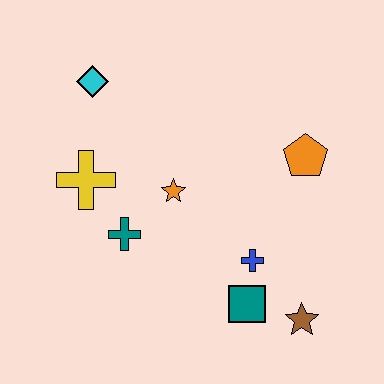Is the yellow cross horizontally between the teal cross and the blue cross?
No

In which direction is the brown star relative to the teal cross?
The brown star is to the right of the teal cross.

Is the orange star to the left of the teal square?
Yes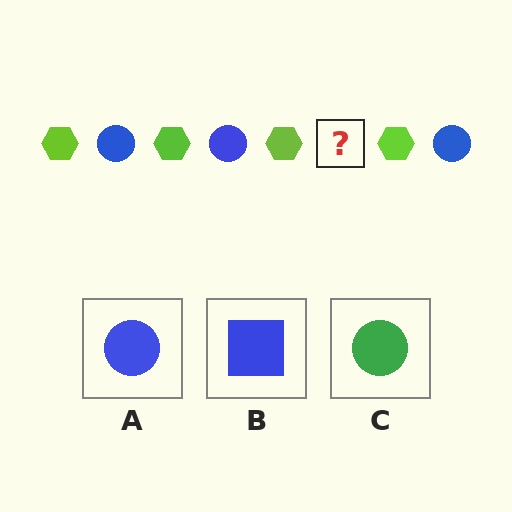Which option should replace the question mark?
Option A.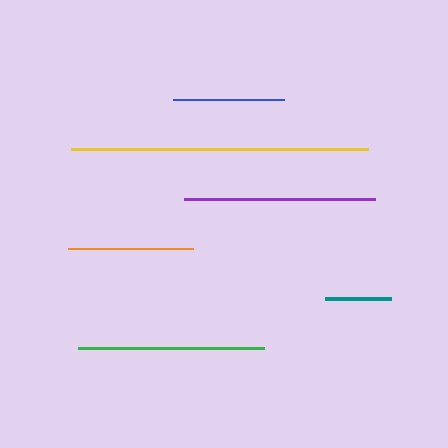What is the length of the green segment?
The green segment is approximately 186 pixels long.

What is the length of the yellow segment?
The yellow segment is approximately 297 pixels long.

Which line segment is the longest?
The yellow line is the longest at approximately 297 pixels.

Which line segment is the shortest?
The teal line is the shortest at approximately 66 pixels.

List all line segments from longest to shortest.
From longest to shortest: yellow, purple, green, orange, blue, teal.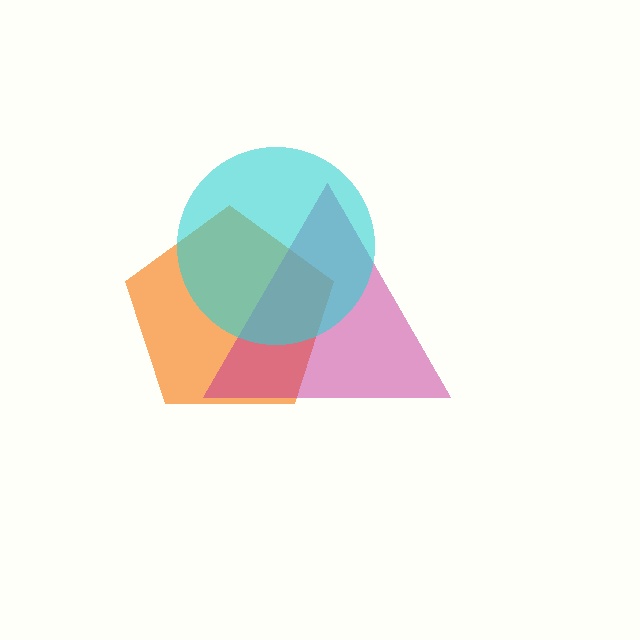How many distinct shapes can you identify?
There are 3 distinct shapes: an orange pentagon, a magenta triangle, a cyan circle.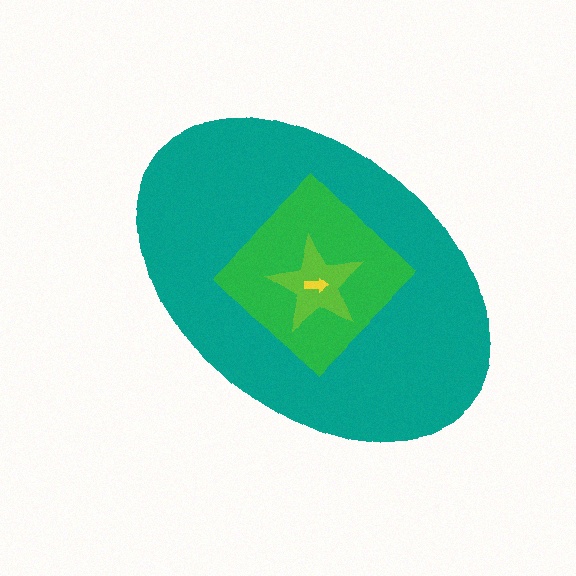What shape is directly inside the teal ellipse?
The green diamond.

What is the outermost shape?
The teal ellipse.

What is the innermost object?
The yellow arrow.